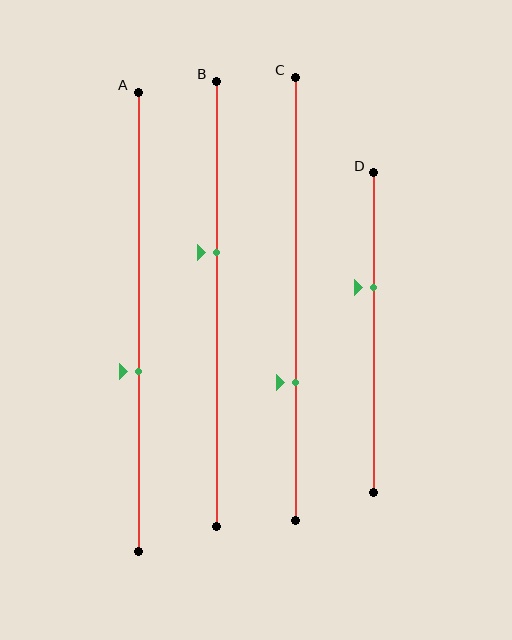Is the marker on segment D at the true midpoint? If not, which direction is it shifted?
No, the marker on segment D is shifted upward by about 14% of the segment length.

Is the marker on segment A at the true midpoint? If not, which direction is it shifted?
No, the marker on segment A is shifted downward by about 11% of the segment length.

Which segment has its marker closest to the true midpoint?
Segment A has its marker closest to the true midpoint.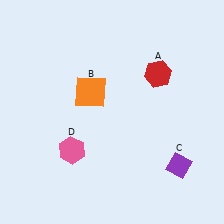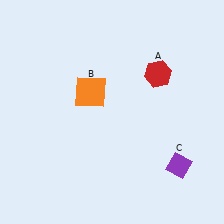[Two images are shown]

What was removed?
The pink hexagon (D) was removed in Image 2.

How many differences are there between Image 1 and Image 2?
There is 1 difference between the two images.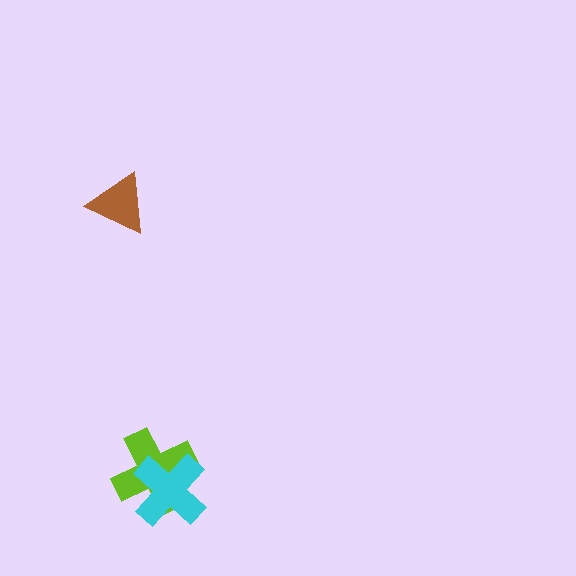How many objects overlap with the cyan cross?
1 object overlaps with the cyan cross.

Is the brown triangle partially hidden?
No, no other shape covers it.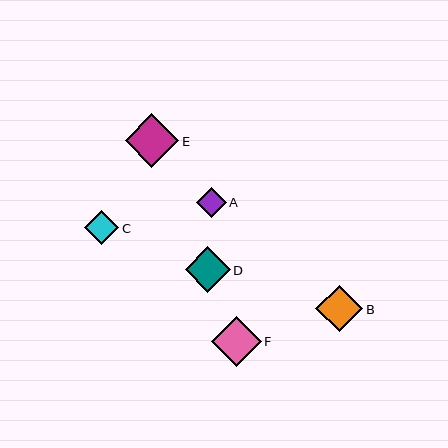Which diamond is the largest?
Diamond E is the largest with a size of approximately 53 pixels.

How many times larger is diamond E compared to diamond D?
Diamond E is approximately 1.2 times the size of diamond D.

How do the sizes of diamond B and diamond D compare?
Diamond B and diamond D are approximately the same size.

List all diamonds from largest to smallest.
From largest to smallest: E, F, B, D, C, A.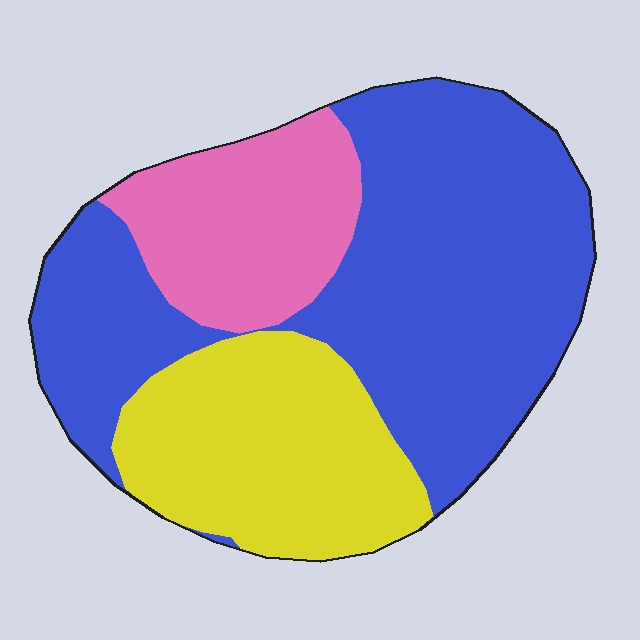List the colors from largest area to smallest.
From largest to smallest: blue, yellow, pink.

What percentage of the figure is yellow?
Yellow takes up about one quarter (1/4) of the figure.